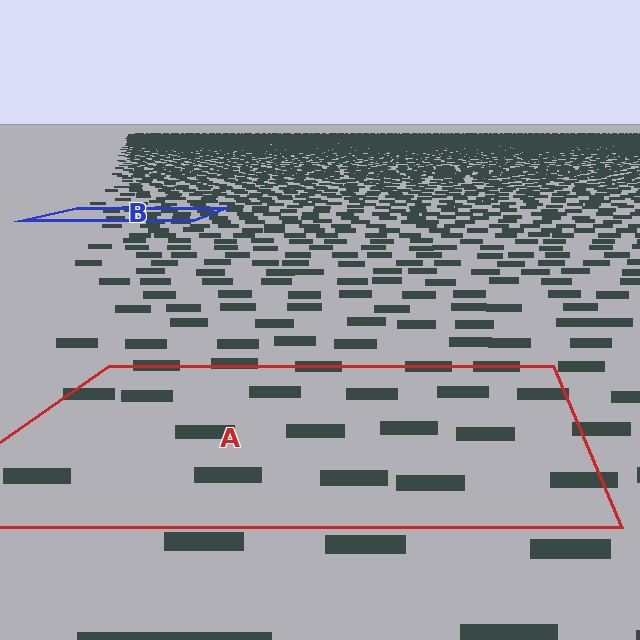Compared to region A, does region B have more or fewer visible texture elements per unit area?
Region B has more texture elements per unit area — they are packed more densely because it is farther away.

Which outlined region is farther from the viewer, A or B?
Region B is farther from the viewer — the texture elements inside it appear smaller and more densely packed.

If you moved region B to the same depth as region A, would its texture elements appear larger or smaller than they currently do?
They would appear larger. At a closer depth, the same texture elements are projected at a bigger on-screen size.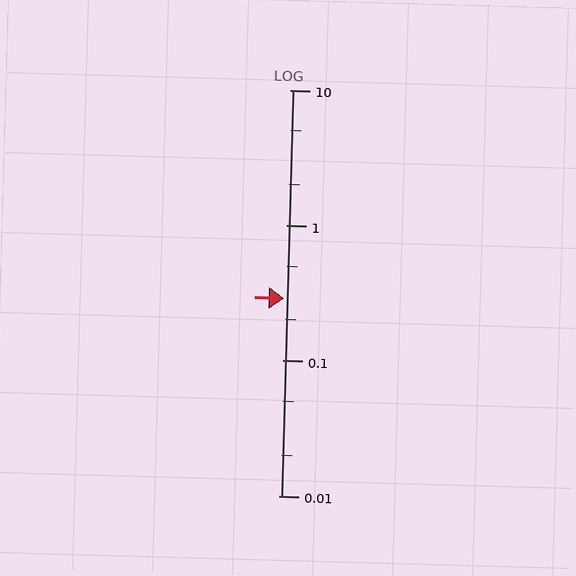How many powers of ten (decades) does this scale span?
The scale spans 3 decades, from 0.01 to 10.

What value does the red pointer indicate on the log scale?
The pointer indicates approximately 0.29.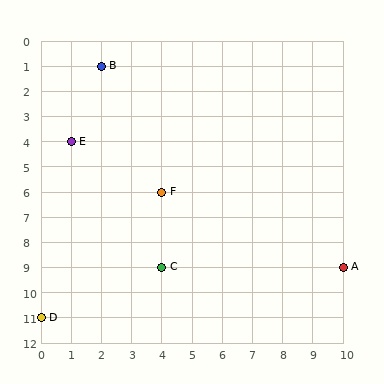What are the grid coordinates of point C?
Point C is at grid coordinates (4, 9).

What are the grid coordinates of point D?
Point D is at grid coordinates (0, 11).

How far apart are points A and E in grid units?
Points A and E are 9 columns and 5 rows apart (about 10.3 grid units diagonally).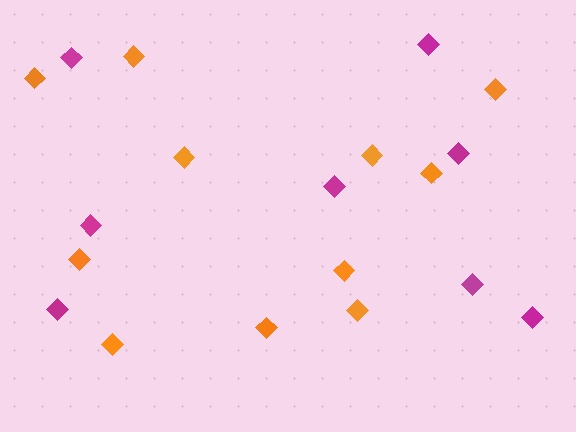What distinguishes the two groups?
There are 2 groups: one group of orange diamonds (11) and one group of magenta diamonds (8).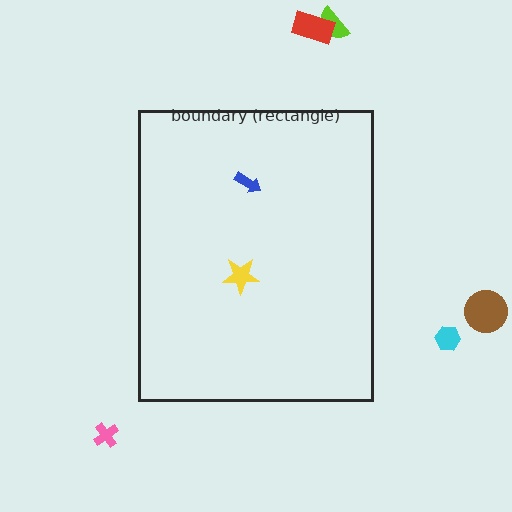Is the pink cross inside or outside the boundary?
Outside.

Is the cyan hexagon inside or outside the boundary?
Outside.